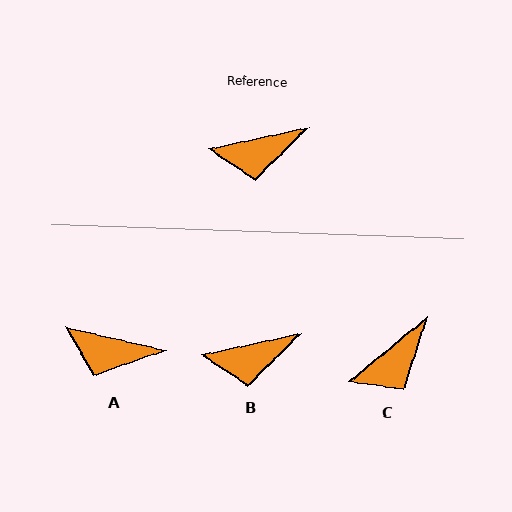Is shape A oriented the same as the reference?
No, it is off by about 25 degrees.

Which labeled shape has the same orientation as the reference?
B.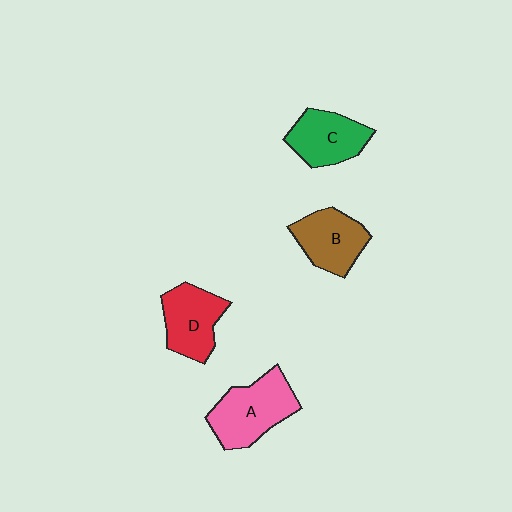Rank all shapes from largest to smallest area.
From largest to smallest: A (pink), D (red), B (brown), C (green).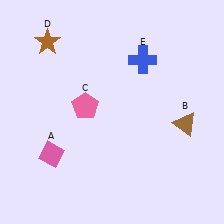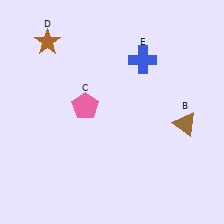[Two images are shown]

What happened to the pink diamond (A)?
The pink diamond (A) was removed in Image 2. It was in the bottom-left area of Image 1.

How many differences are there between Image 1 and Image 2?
There is 1 difference between the two images.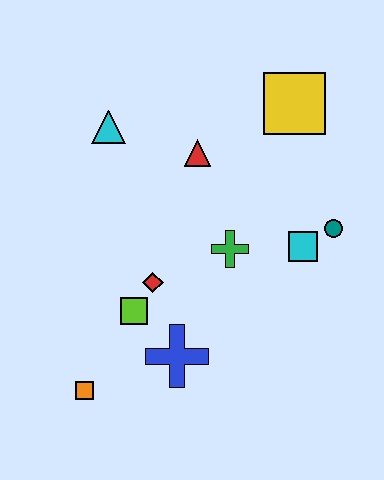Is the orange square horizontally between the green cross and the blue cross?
No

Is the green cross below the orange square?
No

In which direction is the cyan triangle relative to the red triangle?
The cyan triangle is to the left of the red triangle.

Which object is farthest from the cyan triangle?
The orange square is farthest from the cyan triangle.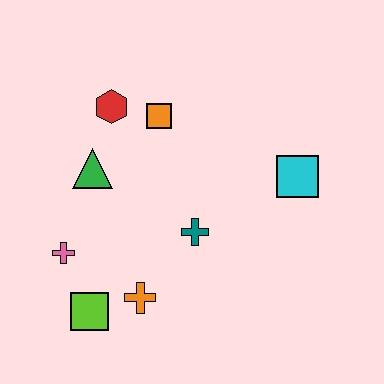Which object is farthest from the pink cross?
The cyan square is farthest from the pink cross.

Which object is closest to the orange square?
The red hexagon is closest to the orange square.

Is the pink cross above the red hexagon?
No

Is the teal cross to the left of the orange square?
No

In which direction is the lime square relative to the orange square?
The lime square is below the orange square.